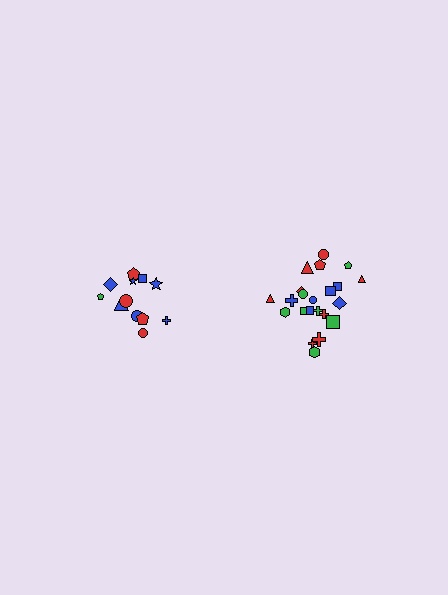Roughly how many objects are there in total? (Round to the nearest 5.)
Roughly 35 objects in total.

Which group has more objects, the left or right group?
The right group.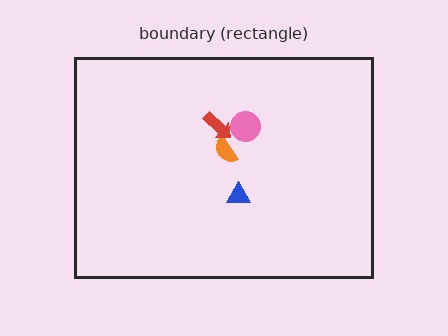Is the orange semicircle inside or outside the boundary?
Inside.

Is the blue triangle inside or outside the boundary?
Inside.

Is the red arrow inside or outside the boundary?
Inside.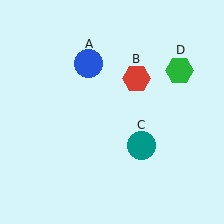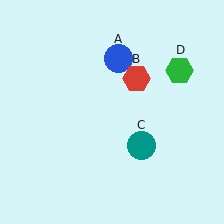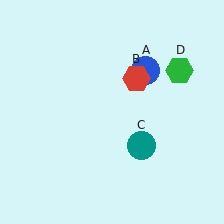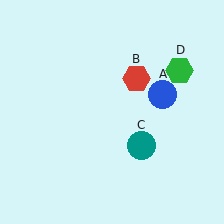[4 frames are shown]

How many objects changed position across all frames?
1 object changed position: blue circle (object A).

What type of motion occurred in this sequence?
The blue circle (object A) rotated clockwise around the center of the scene.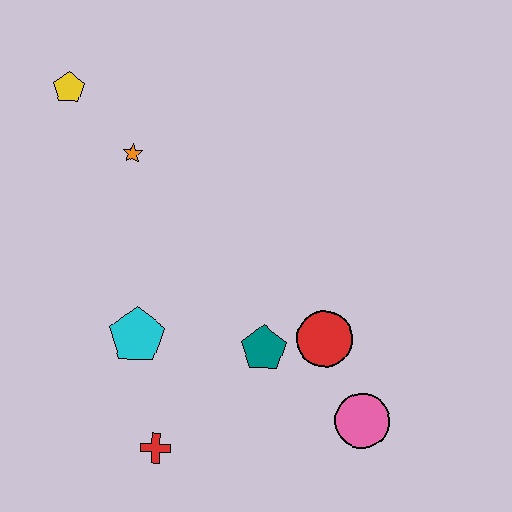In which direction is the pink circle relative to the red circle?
The pink circle is below the red circle.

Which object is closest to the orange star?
The yellow pentagon is closest to the orange star.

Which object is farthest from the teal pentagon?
The yellow pentagon is farthest from the teal pentagon.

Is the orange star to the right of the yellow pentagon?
Yes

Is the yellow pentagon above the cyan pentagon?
Yes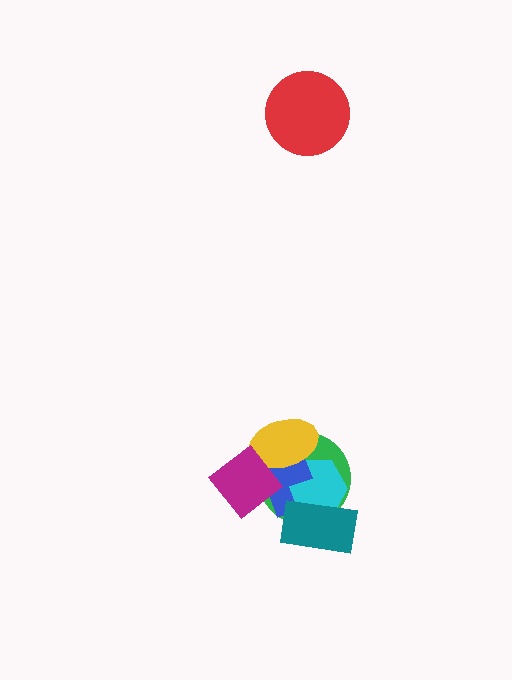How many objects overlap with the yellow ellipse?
4 objects overlap with the yellow ellipse.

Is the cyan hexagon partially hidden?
Yes, it is partially covered by another shape.